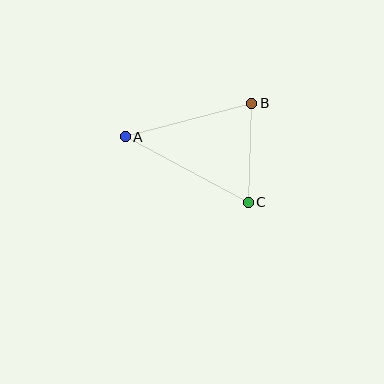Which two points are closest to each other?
Points B and C are closest to each other.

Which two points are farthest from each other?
Points A and C are farthest from each other.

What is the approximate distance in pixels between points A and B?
The distance between A and B is approximately 131 pixels.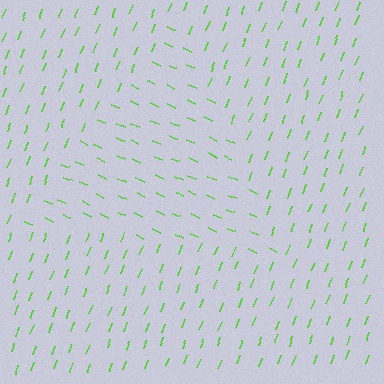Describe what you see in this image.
The image is filled with small lime line segments. A triangle region in the image has lines oriented differently from the surrounding lines, creating a visible texture boundary.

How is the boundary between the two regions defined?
The boundary is defined purely by a change in line orientation (approximately 87 degrees difference). All lines are the same color and thickness.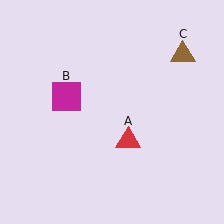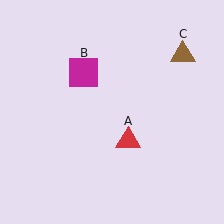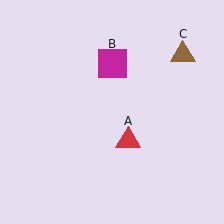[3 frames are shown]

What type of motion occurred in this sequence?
The magenta square (object B) rotated clockwise around the center of the scene.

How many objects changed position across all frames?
1 object changed position: magenta square (object B).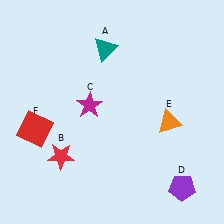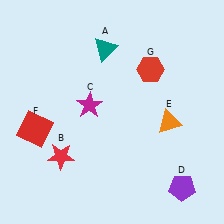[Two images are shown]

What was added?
A red hexagon (G) was added in Image 2.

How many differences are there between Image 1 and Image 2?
There is 1 difference between the two images.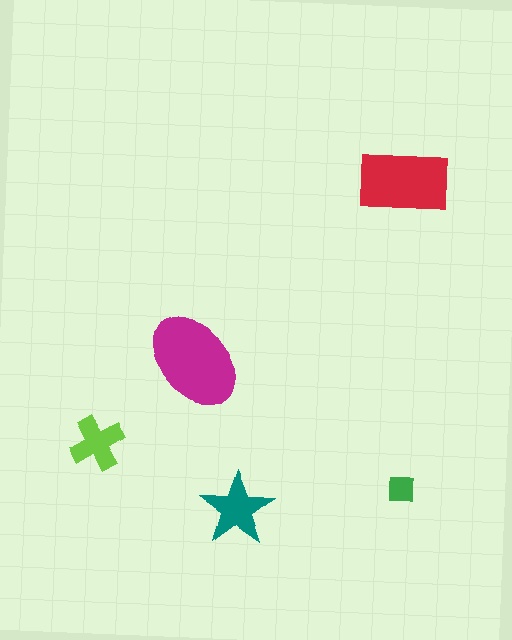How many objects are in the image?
There are 5 objects in the image.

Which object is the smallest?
The green square.